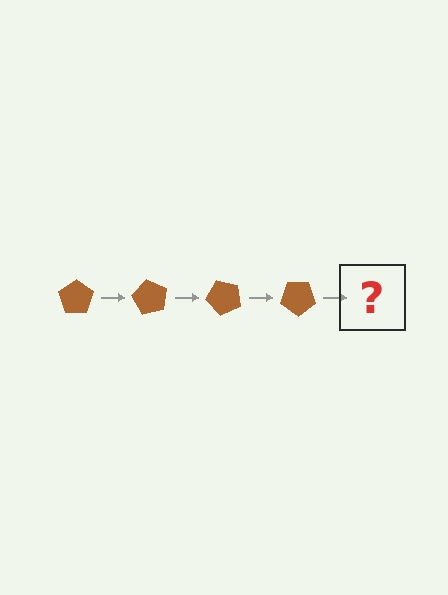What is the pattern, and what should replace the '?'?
The pattern is that the pentagon rotates 60 degrees each step. The '?' should be a brown pentagon rotated 240 degrees.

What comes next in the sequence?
The next element should be a brown pentagon rotated 240 degrees.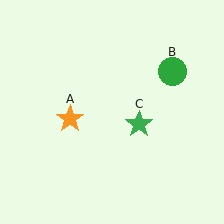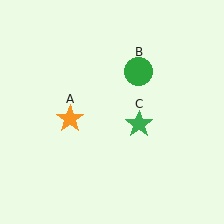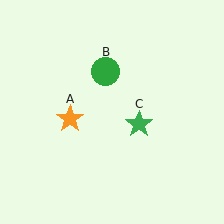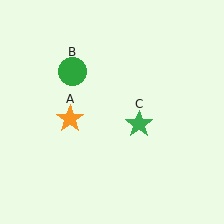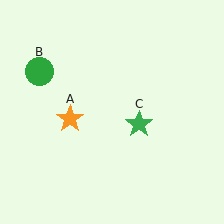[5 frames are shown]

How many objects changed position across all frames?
1 object changed position: green circle (object B).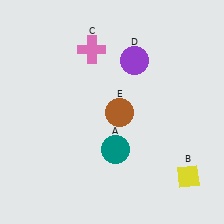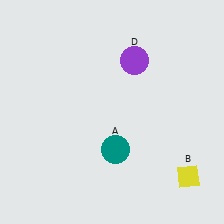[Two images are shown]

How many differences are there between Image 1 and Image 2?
There are 2 differences between the two images.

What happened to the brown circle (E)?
The brown circle (E) was removed in Image 2. It was in the bottom-right area of Image 1.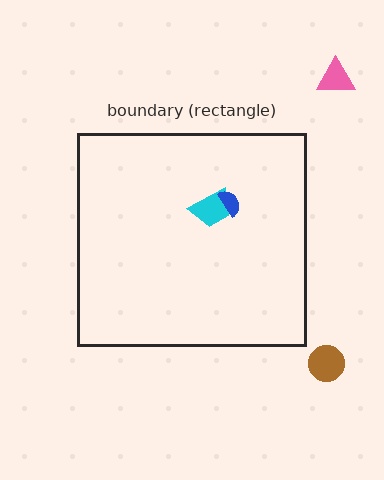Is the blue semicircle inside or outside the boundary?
Inside.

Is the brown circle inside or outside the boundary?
Outside.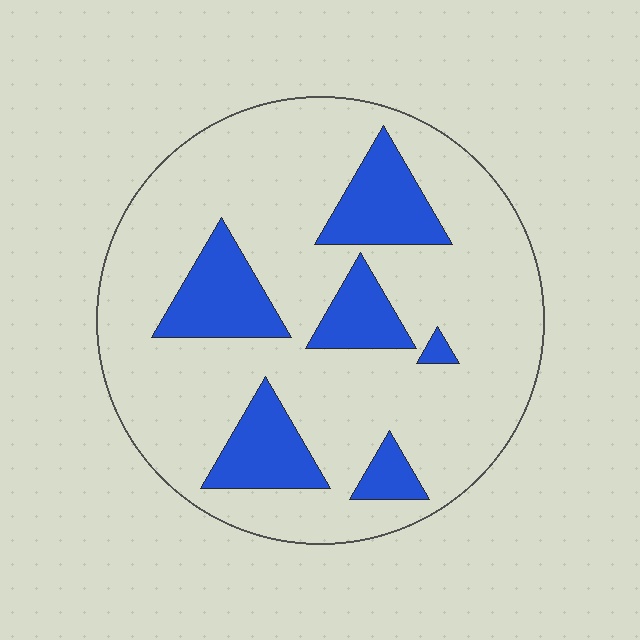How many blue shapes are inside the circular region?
6.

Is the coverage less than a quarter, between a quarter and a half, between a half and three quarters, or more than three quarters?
Less than a quarter.